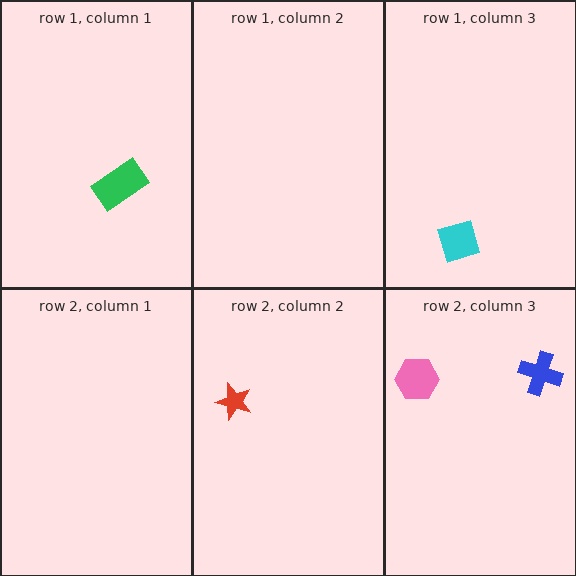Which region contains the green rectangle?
The row 1, column 1 region.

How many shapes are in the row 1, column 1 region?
1.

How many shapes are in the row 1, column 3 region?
1.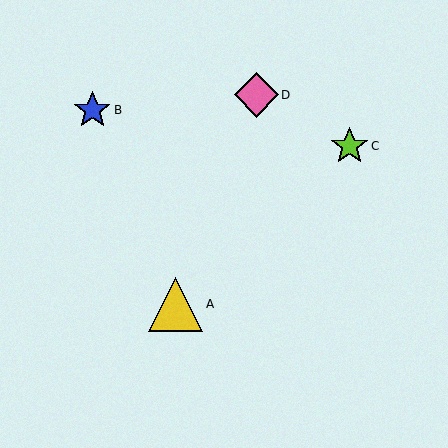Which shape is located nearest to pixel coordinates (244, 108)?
The pink diamond (labeled D) at (256, 95) is nearest to that location.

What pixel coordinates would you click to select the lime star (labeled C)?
Click at (349, 146) to select the lime star C.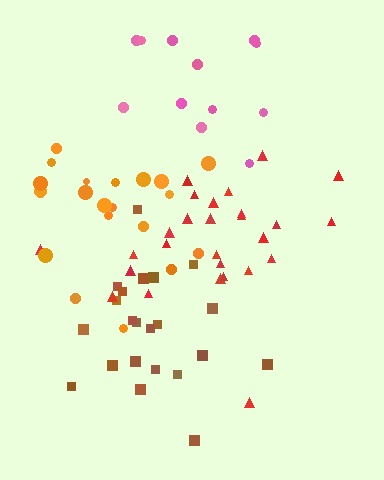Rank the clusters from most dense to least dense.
pink, orange, red, brown.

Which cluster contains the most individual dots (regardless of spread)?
Red (27).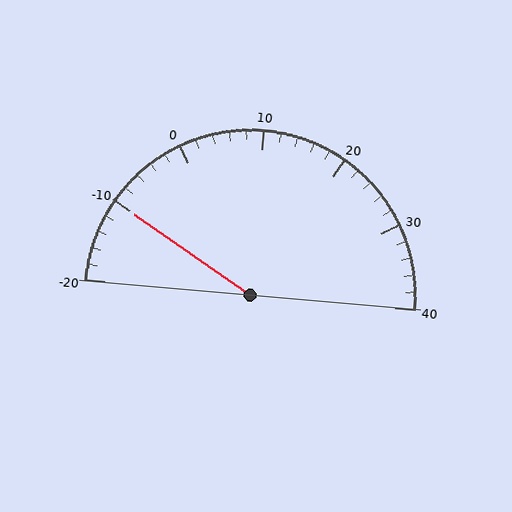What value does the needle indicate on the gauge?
The needle indicates approximately -10.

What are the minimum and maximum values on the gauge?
The gauge ranges from -20 to 40.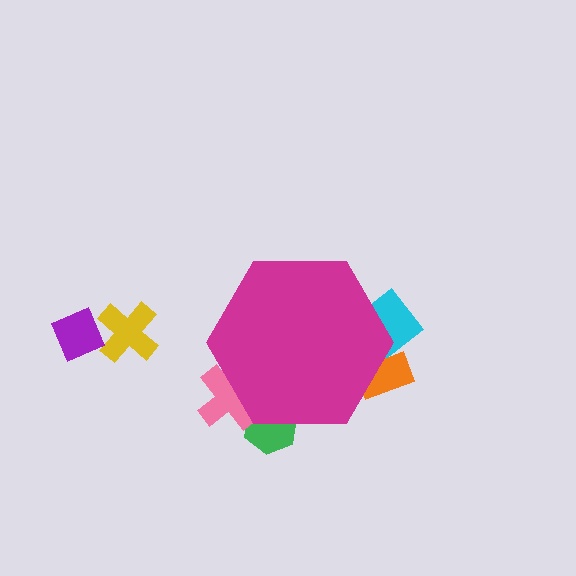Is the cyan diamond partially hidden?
Yes, the cyan diamond is partially hidden behind the magenta hexagon.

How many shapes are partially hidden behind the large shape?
4 shapes are partially hidden.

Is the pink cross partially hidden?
Yes, the pink cross is partially hidden behind the magenta hexagon.